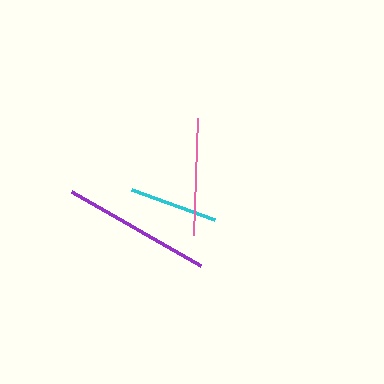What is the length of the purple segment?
The purple segment is approximately 149 pixels long.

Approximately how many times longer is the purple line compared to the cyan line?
The purple line is approximately 1.7 times the length of the cyan line.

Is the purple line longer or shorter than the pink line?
The purple line is longer than the pink line.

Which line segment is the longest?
The purple line is the longest at approximately 149 pixels.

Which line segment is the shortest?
The cyan line is the shortest at approximately 89 pixels.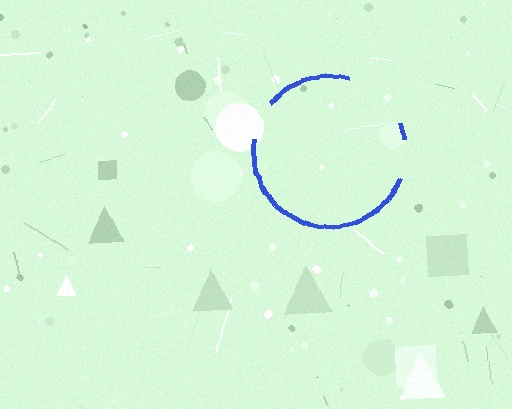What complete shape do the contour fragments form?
The contour fragments form a circle.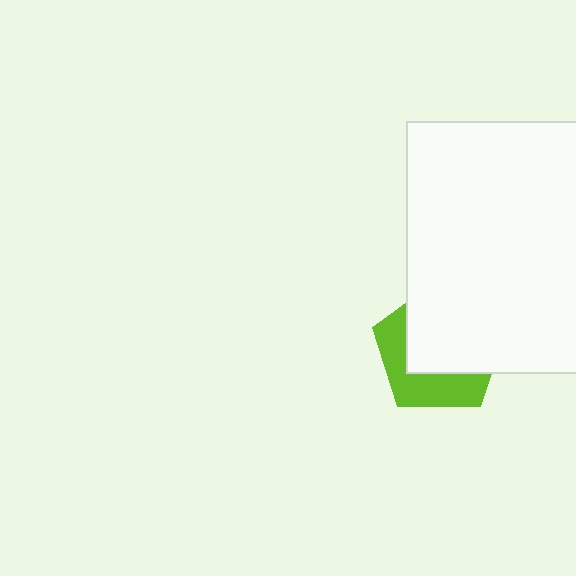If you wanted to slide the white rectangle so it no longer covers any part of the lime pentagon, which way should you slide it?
Slide it toward the upper-right — that is the most direct way to separate the two shapes.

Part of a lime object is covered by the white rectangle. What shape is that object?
It is a pentagon.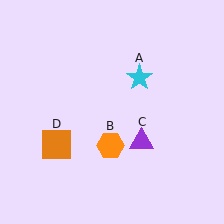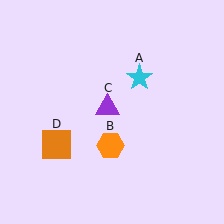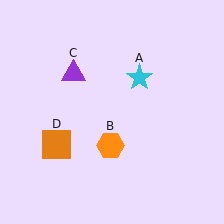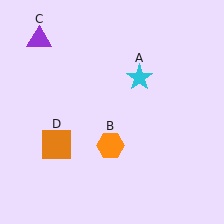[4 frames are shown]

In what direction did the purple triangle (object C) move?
The purple triangle (object C) moved up and to the left.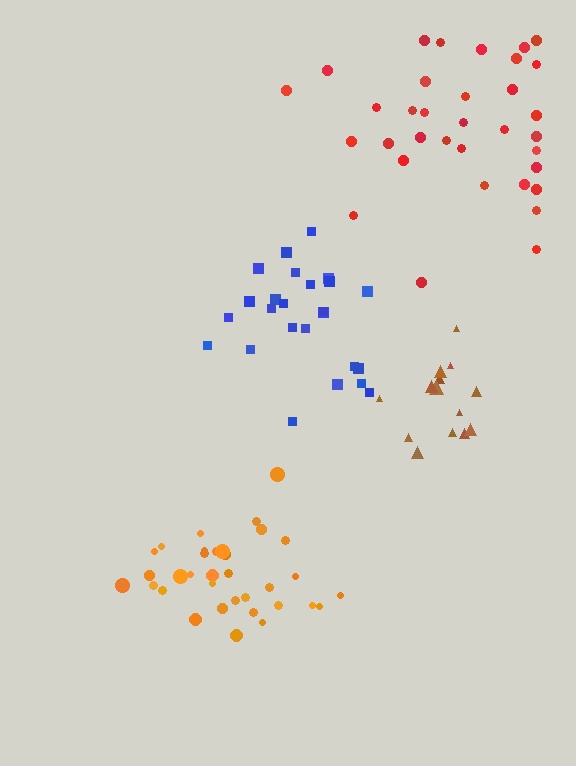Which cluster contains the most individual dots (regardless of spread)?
Orange (34).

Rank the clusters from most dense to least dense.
brown, orange, blue, red.